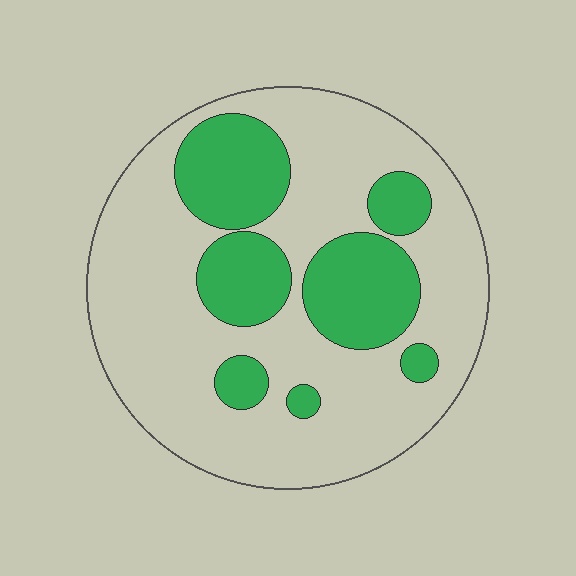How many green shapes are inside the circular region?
7.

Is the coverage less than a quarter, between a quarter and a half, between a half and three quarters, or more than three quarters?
Between a quarter and a half.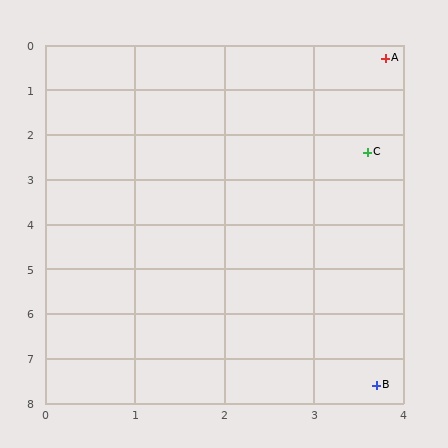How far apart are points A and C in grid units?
Points A and C are about 2.1 grid units apart.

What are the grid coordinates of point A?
Point A is at approximately (3.8, 0.3).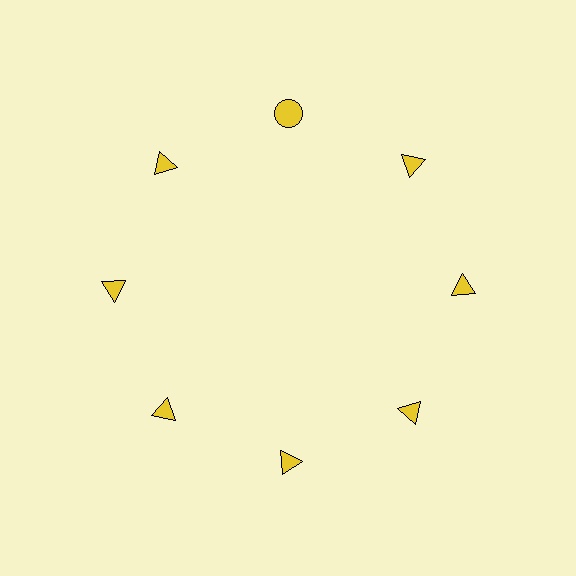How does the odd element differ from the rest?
It has a different shape: circle instead of triangle.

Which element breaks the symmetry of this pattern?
The yellow circle at roughly the 12 o'clock position breaks the symmetry. All other shapes are yellow triangles.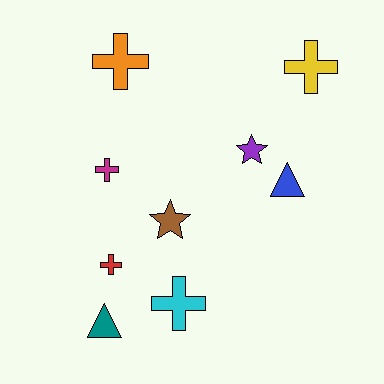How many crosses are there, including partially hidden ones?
There are 5 crosses.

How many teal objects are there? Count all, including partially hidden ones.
There is 1 teal object.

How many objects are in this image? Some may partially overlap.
There are 9 objects.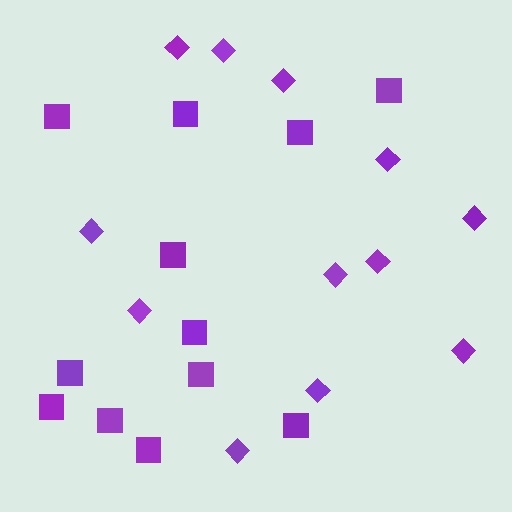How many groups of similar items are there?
There are 2 groups: one group of diamonds (12) and one group of squares (12).